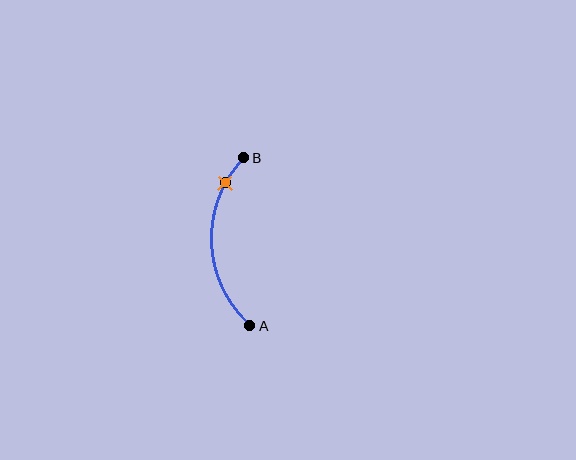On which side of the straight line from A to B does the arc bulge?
The arc bulges to the left of the straight line connecting A and B.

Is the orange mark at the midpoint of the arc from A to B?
No. The orange mark lies on the arc but is closer to endpoint B. The arc midpoint would be at the point on the curve equidistant along the arc from both A and B.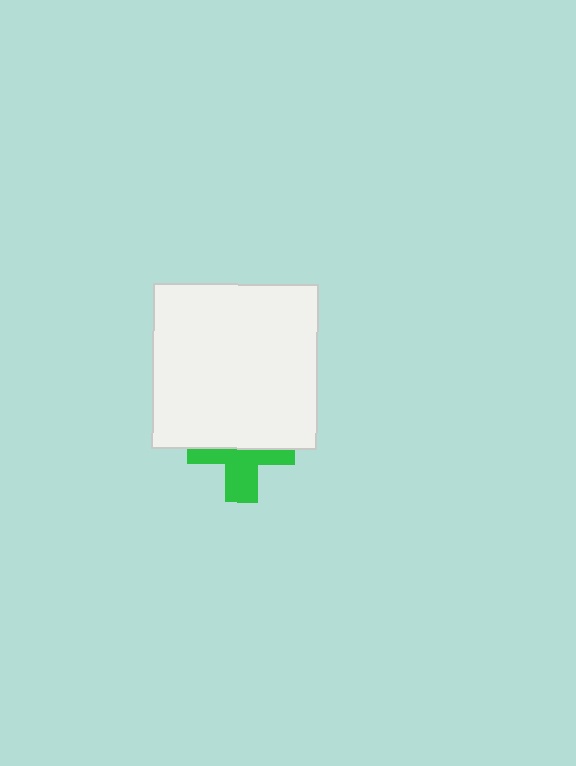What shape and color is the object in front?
The object in front is a white square.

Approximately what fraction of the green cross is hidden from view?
Roughly 51% of the green cross is hidden behind the white square.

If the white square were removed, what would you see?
You would see the complete green cross.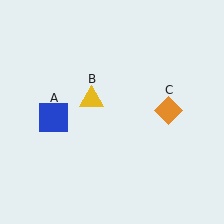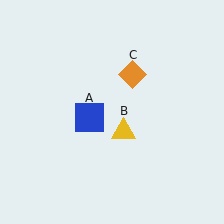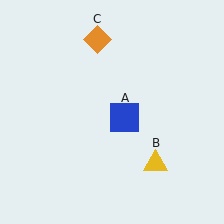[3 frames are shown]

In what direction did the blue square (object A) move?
The blue square (object A) moved right.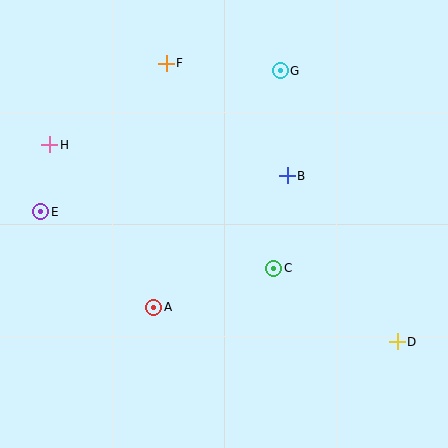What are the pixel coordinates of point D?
Point D is at (397, 342).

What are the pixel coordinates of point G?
Point G is at (280, 71).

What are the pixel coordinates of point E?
Point E is at (41, 212).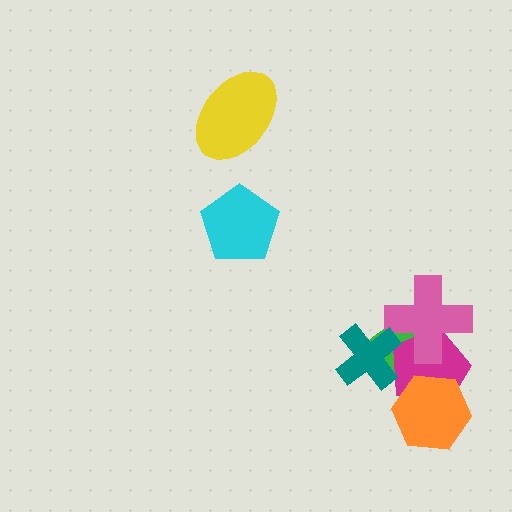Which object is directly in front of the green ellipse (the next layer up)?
The magenta pentagon is directly in front of the green ellipse.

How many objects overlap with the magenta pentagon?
4 objects overlap with the magenta pentagon.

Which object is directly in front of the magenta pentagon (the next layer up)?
The pink cross is directly in front of the magenta pentagon.